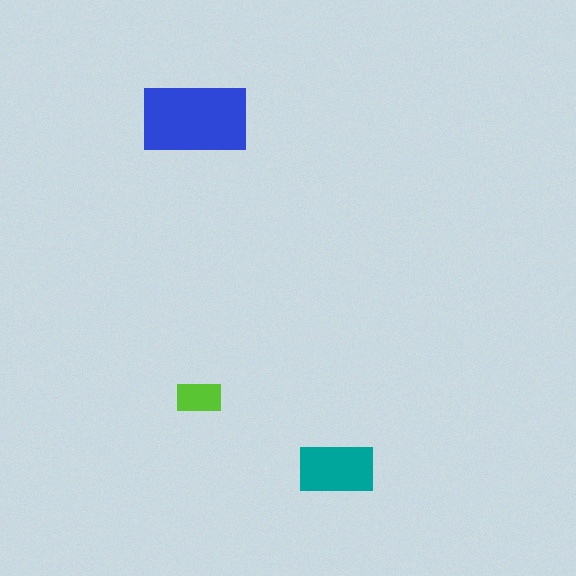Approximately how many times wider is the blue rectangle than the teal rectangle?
About 1.5 times wider.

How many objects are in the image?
There are 3 objects in the image.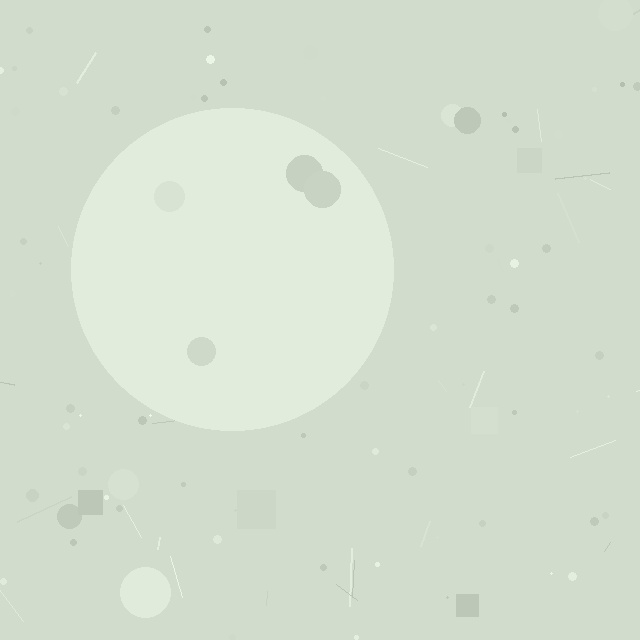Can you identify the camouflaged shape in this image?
The camouflaged shape is a circle.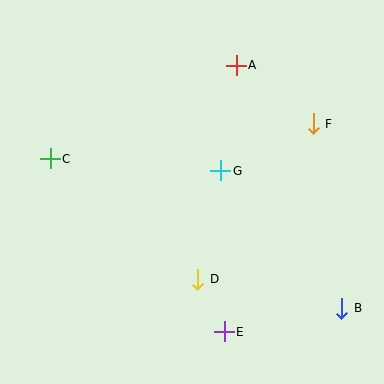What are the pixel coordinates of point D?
Point D is at (198, 279).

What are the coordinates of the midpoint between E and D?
The midpoint between E and D is at (211, 306).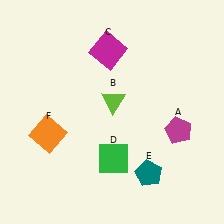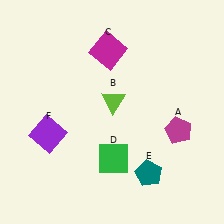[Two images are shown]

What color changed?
The square (F) changed from orange in Image 1 to purple in Image 2.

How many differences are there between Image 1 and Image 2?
There is 1 difference between the two images.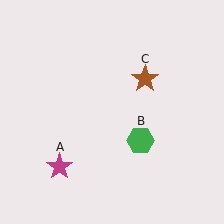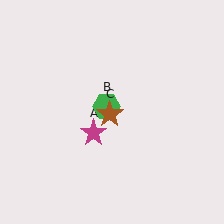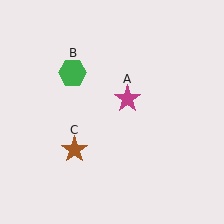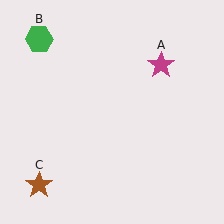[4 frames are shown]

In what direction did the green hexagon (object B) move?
The green hexagon (object B) moved up and to the left.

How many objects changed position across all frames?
3 objects changed position: magenta star (object A), green hexagon (object B), brown star (object C).